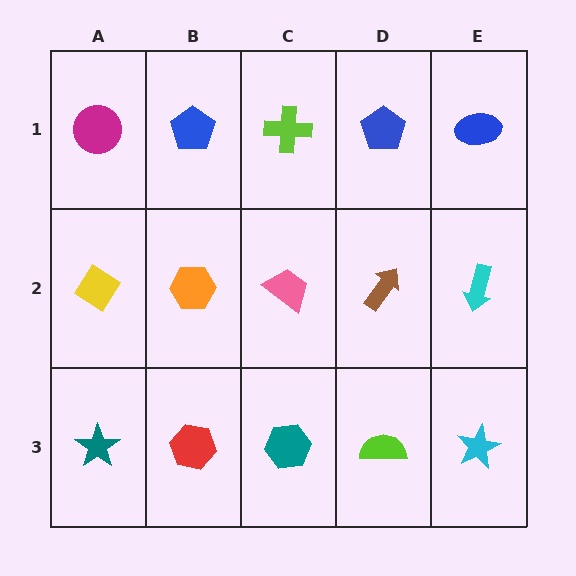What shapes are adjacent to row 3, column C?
A pink trapezoid (row 2, column C), a red hexagon (row 3, column B), a lime semicircle (row 3, column D).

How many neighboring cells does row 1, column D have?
3.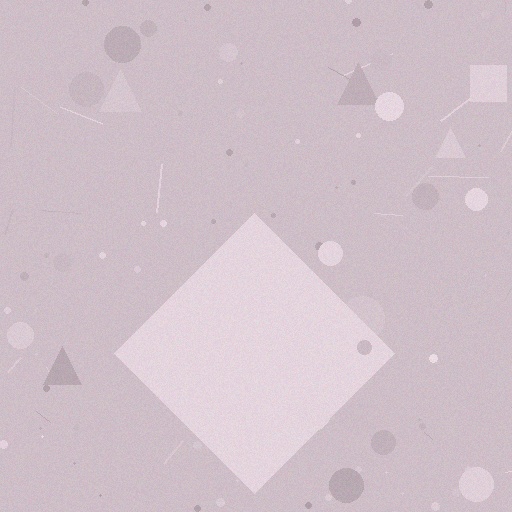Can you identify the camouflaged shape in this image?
The camouflaged shape is a diamond.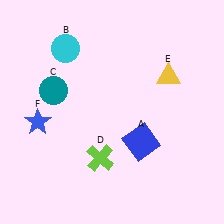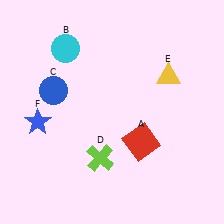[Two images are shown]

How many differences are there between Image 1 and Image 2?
There are 2 differences between the two images.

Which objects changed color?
A changed from blue to red. C changed from teal to blue.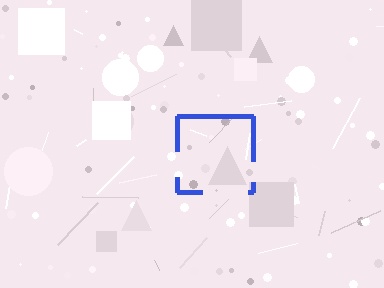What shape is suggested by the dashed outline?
The dashed outline suggests a square.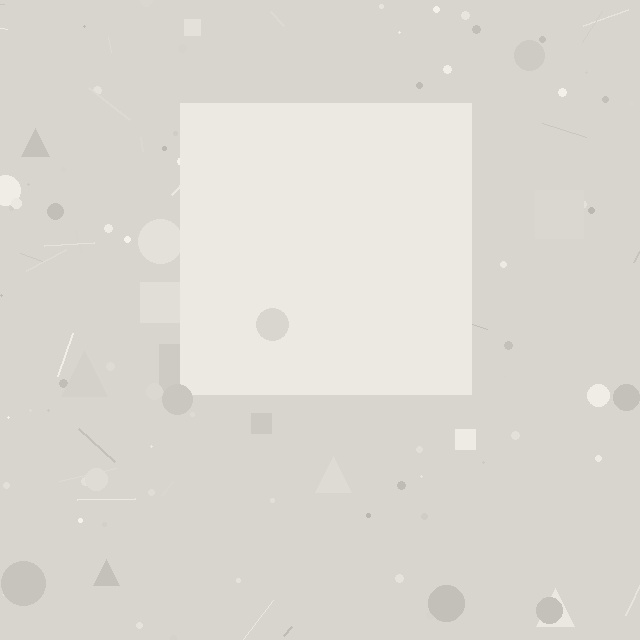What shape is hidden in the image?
A square is hidden in the image.